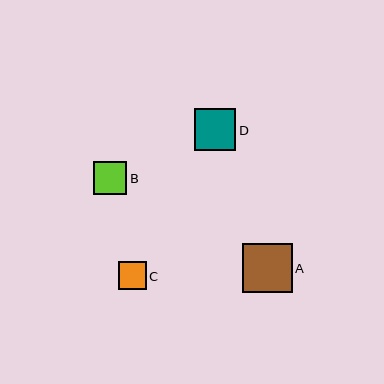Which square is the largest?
Square A is the largest with a size of approximately 49 pixels.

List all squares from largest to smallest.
From largest to smallest: A, D, B, C.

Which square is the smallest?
Square C is the smallest with a size of approximately 28 pixels.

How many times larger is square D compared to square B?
Square D is approximately 1.3 times the size of square B.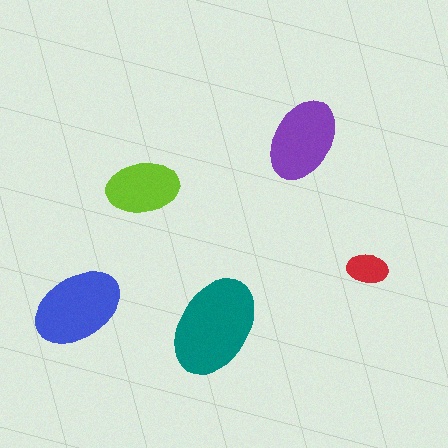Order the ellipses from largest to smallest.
the teal one, the blue one, the purple one, the lime one, the red one.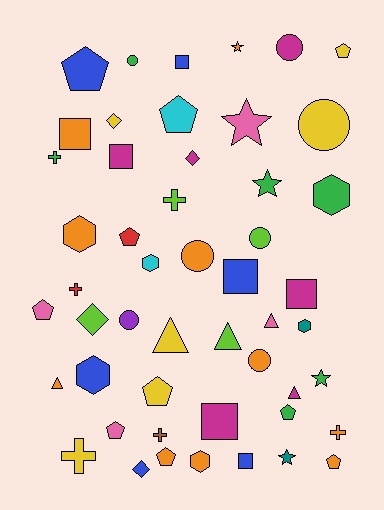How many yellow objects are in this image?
There are 6 yellow objects.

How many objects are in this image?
There are 50 objects.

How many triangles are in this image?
There are 5 triangles.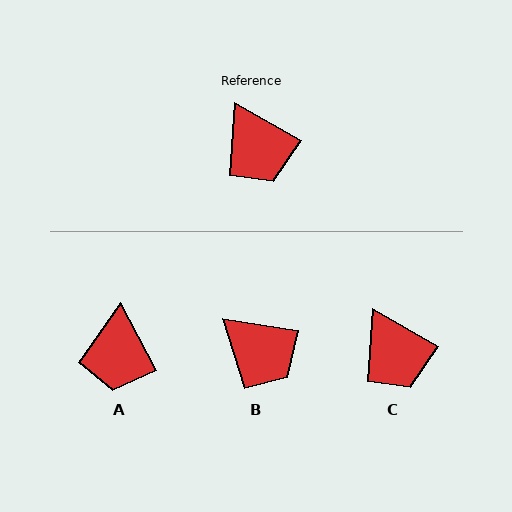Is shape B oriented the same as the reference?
No, it is off by about 22 degrees.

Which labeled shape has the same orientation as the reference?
C.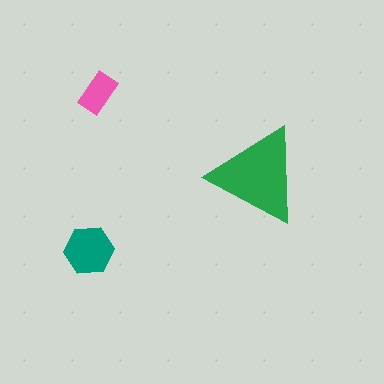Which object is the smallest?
The pink rectangle.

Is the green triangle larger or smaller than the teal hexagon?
Larger.